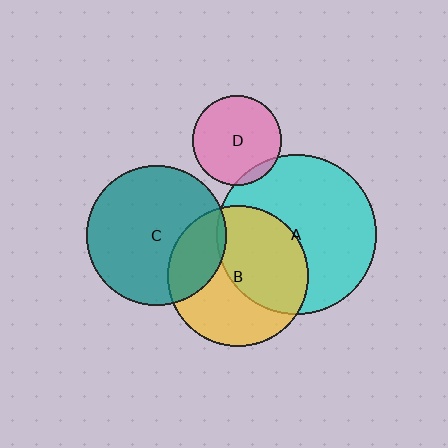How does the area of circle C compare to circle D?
Approximately 2.4 times.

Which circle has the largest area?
Circle A (cyan).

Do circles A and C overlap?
Yes.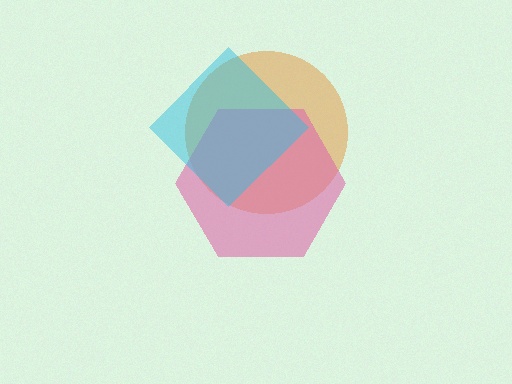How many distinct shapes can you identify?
There are 3 distinct shapes: an orange circle, a pink hexagon, a cyan diamond.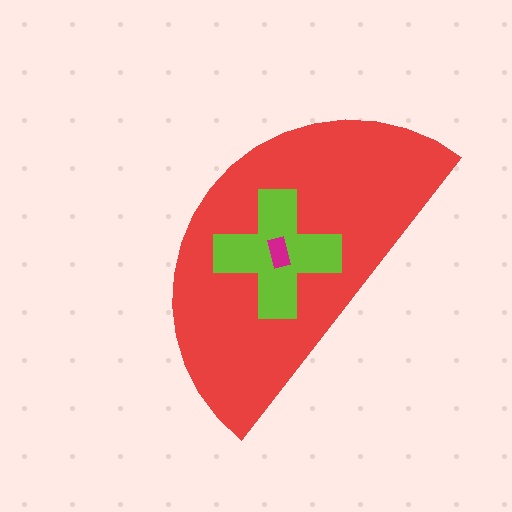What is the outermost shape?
The red semicircle.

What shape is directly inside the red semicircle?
The lime cross.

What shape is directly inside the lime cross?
The magenta rectangle.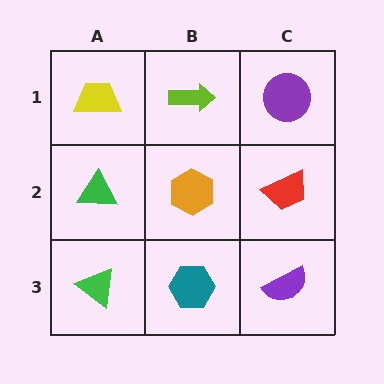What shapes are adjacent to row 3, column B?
An orange hexagon (row 2, column B), a green triangle (row 3, column A), a purple semicircle (row 3, column C).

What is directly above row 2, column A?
A yellow trapezoid.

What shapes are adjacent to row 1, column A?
A green triangle (row 2, column A), a lime arrow (row 1, column B).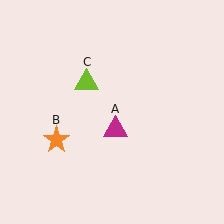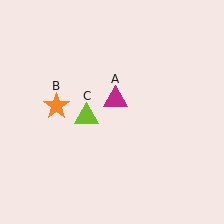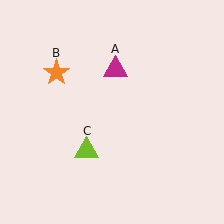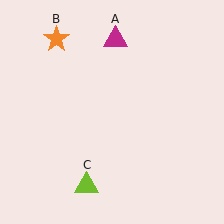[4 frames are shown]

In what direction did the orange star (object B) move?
The orange star (object B) moved up.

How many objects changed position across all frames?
3 objects changed position: magenta triangle (object A), orange star (object B), lime triangle (object C).